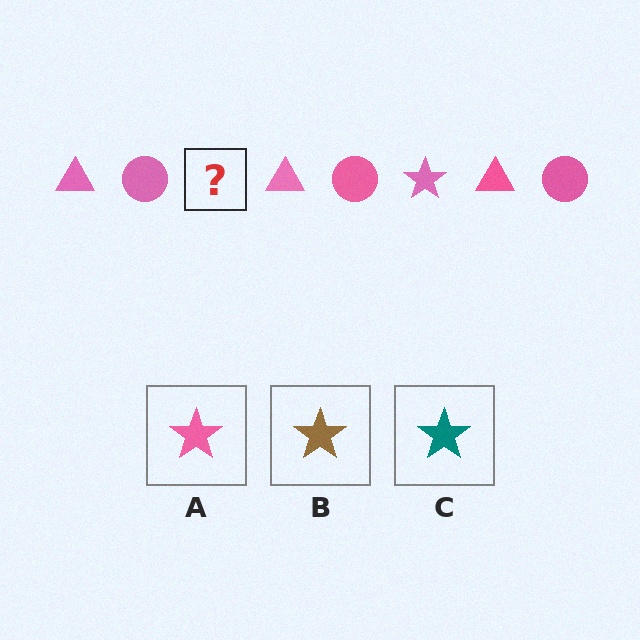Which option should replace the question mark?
Option A.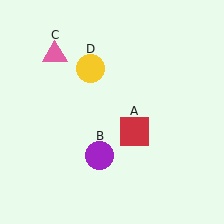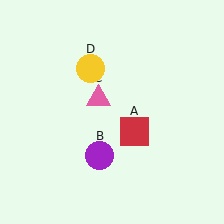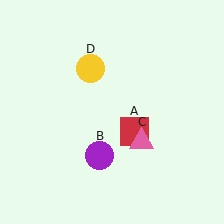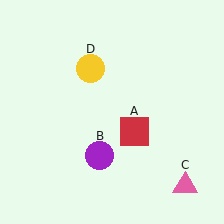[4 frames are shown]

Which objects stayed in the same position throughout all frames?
Red square (object A) and purple circle (object B) and yellow circle (object D) remained stationary.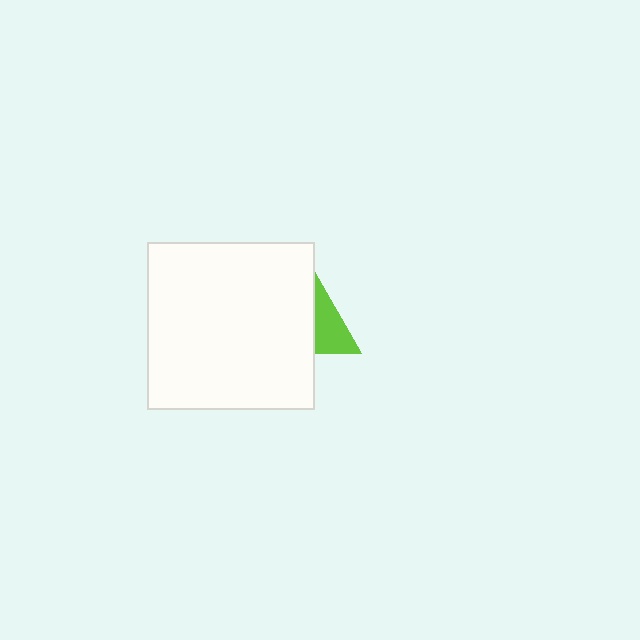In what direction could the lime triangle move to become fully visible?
The lime triangle could move right. That would shift it out from behind the white square entirely.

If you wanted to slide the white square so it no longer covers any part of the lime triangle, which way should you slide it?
Slide it left — that is the most direct way to separate the two shapes.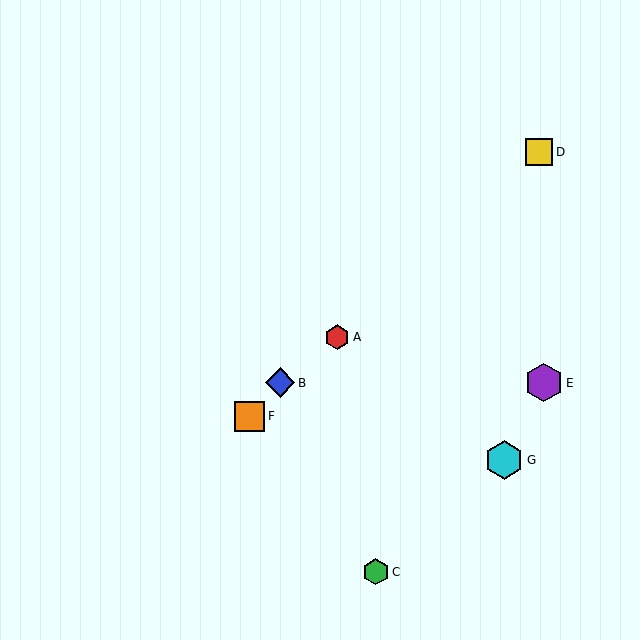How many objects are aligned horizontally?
2 objects (B, E) are aligned horizontally.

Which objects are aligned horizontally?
Objects B, E are aligned horizontally.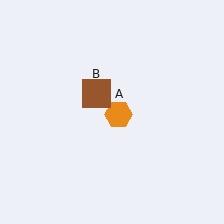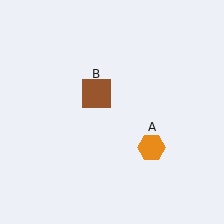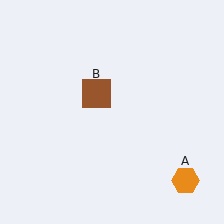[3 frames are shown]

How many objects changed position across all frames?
1 object changed position: orange hexagon (object A).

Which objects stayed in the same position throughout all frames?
Brown square (object B) remained stationary.